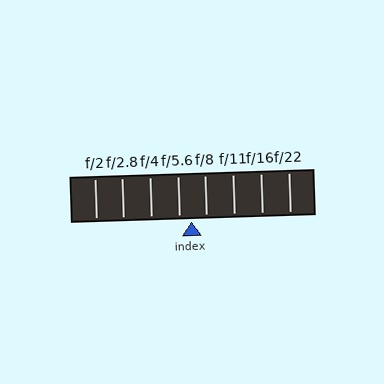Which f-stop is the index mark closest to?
The index mark is closest to f/5.6.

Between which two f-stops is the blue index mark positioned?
The index mark is between f/5.6 and f/8.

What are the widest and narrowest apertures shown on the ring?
The widest aperture shown is f/2 and the narrowest is f/22.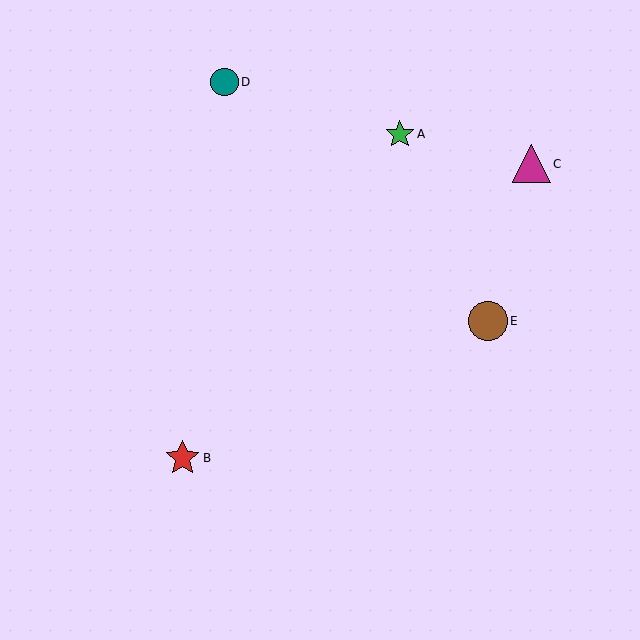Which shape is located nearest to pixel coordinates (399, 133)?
The green star (labeled A) at (400, 134) is nearest to that location.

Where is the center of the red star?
The center of the red star is at (182, 458).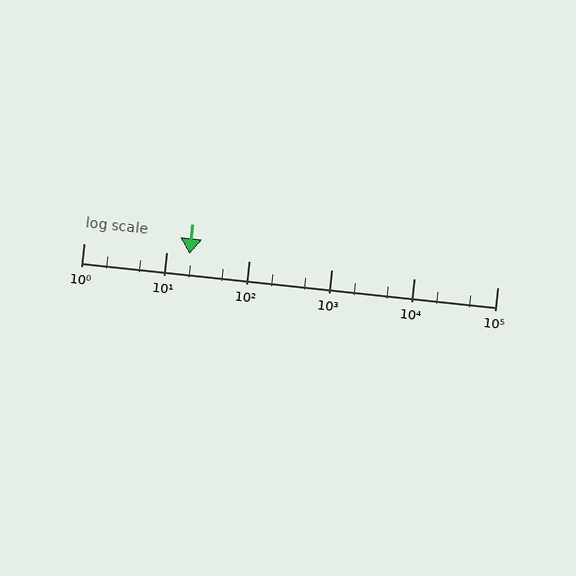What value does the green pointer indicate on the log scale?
The pointer indicates approximately 19.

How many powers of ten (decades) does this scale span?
The scale spans 5 decades, from 1 to 100000.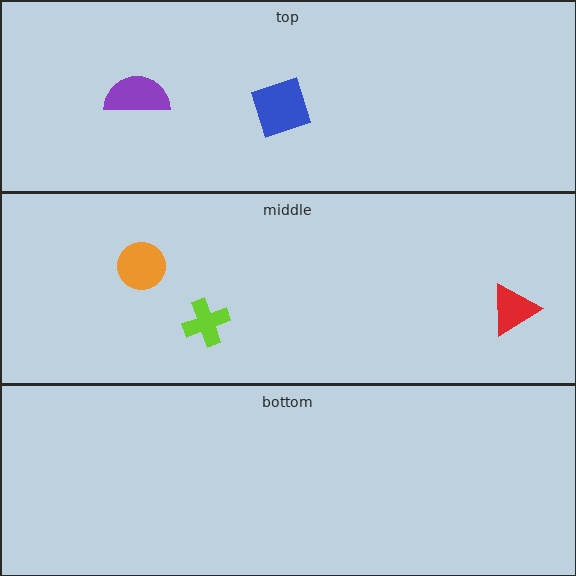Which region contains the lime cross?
The middle region.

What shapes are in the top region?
The purple semicircle, the blue square.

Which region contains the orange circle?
The middle region.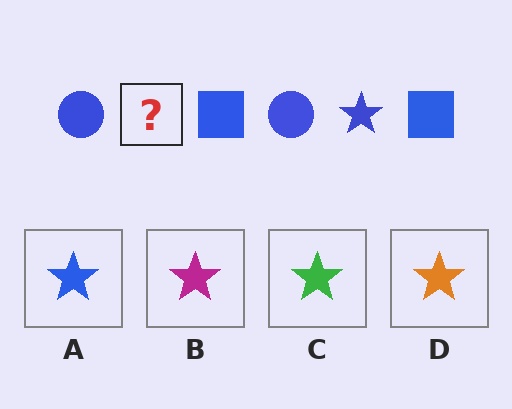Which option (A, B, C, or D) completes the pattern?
A.